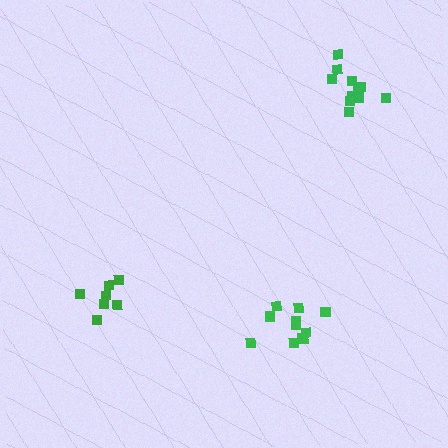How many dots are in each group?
Group 1: 11 dots, Group 2: 7 dots, Group 3: 11 dots (29 total).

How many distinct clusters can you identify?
There are 3 distinct clusters.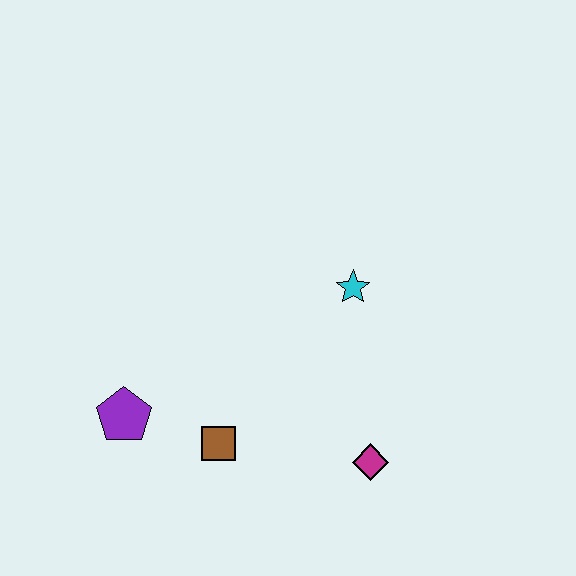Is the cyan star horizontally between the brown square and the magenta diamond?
Yes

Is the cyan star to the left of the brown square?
No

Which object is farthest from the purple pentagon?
The cyan star is farthest from the purple pentagon.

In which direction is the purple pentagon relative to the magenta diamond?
The purple pentagon is to the left of the magenta diamond.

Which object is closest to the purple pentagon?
The brown square is closest to the purple pentagon.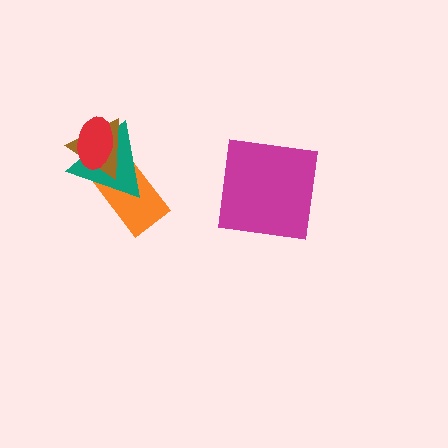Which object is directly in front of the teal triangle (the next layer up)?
The brown triangle is directly in front of the teal triangle.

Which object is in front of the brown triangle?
The red ellipse is in front of the brown triangle.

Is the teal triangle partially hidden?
Yes, it is partially covered by another shape.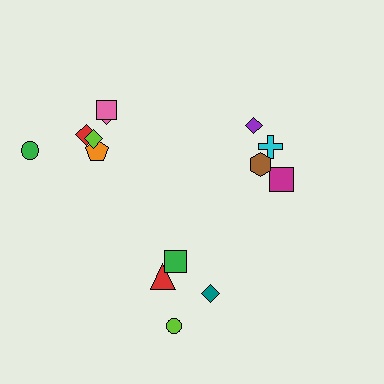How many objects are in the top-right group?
There are 4 objects.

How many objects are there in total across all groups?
There are 14 objects.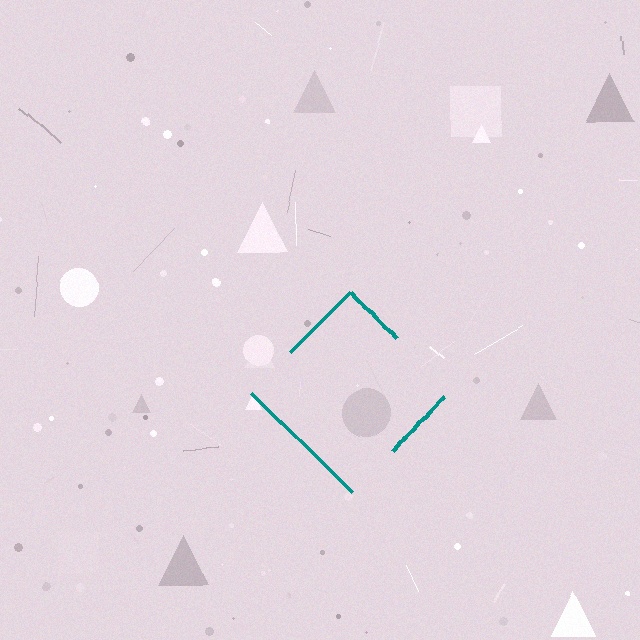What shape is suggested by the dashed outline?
The dashed outline suggests a diamond.